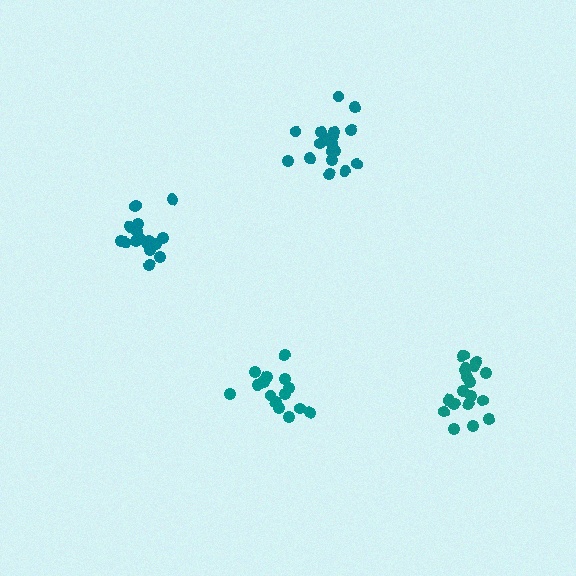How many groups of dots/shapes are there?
There are 4 groups.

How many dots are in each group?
Group 1: 17 dots, Group 2: 20 dots, Group 3: 16 dots, Group 4: 20 dots (73 total).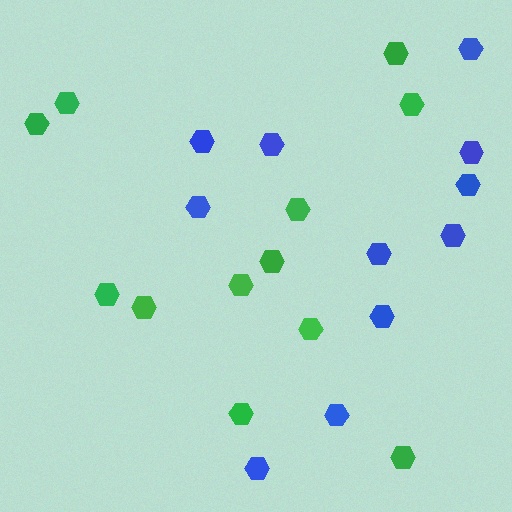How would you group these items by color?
There are 2 groups: one group of green hexagons (12) and one group of blue hexagons (11).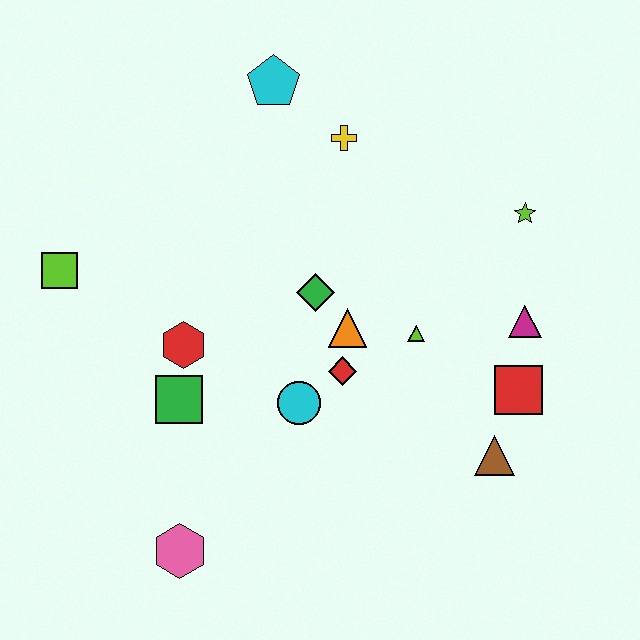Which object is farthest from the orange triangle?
The lime square is farthest from the orange triangle.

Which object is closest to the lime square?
The red hexagon is closest to the lime square.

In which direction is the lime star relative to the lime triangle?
The lime star is above the lime triangle.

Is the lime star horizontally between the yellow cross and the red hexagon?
No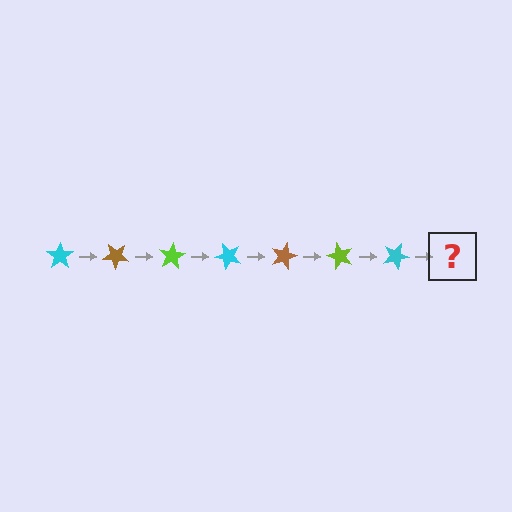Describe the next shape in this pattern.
It should be a brown star, rotated 280 degrees from the start.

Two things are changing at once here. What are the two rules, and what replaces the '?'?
The two rules are that it rotates 40 degrees each step and the color cycles through cyan, brown, and lime. The '?' should be a brown star, rotated 280 degrees from the start.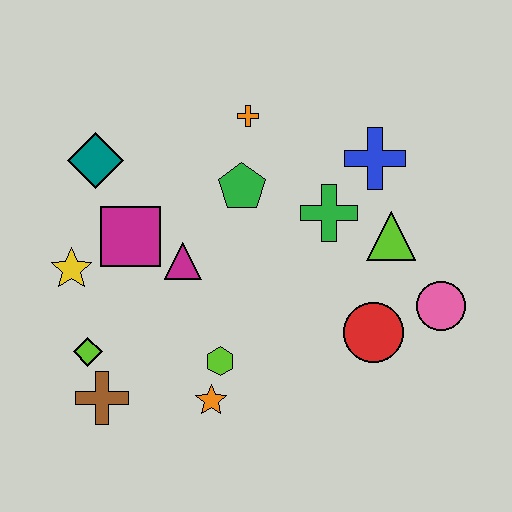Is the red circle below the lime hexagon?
No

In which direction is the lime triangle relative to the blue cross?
The lime triangle is below the blue cross.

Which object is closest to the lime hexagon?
The orange star is closest to the lime hexagon.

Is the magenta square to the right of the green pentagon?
No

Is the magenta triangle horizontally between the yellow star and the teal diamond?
No